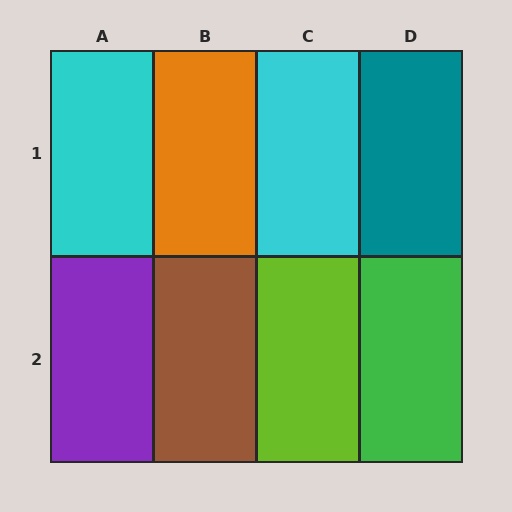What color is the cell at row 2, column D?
Green.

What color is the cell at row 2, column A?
Purple.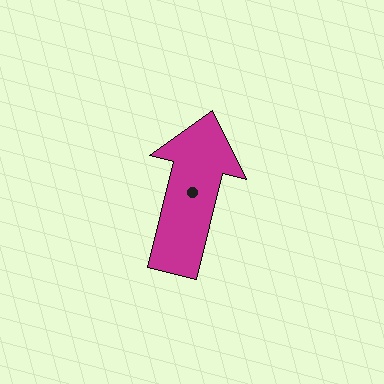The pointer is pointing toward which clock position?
Roughly 12 o'clock.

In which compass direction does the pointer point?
North.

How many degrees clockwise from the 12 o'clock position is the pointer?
Approximately 14 degrees.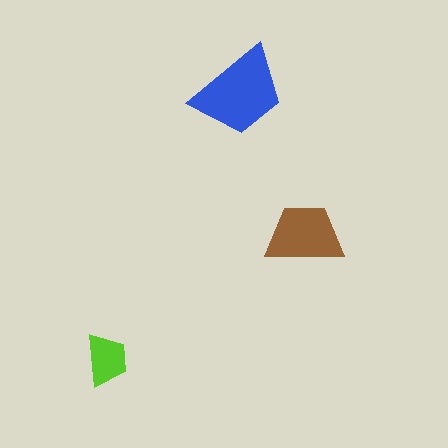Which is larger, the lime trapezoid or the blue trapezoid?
The blue one.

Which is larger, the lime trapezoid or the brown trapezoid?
The brown one.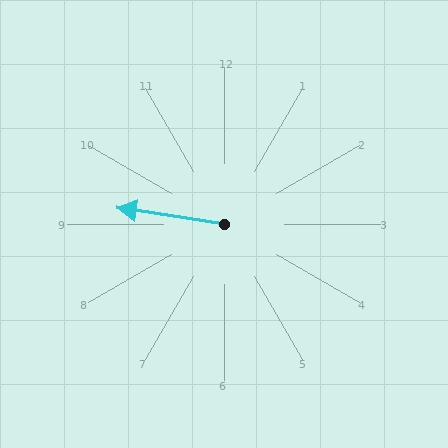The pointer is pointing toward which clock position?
Roughly 9 o'clock.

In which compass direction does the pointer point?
West.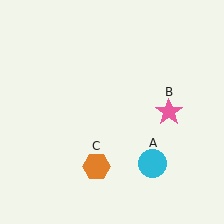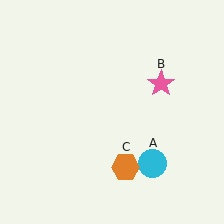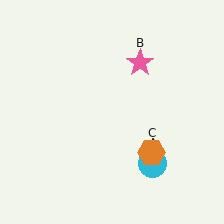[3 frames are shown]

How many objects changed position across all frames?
2 objects changed position: pink star (object B), orange hexagon (object C).